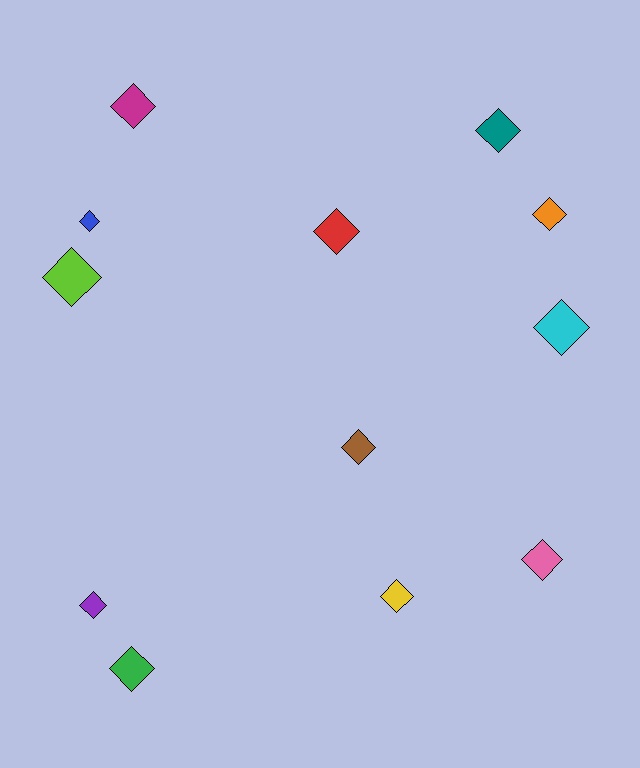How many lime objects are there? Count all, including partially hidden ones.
There is 1 lime object.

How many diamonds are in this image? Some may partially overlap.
There are 12 diamonds.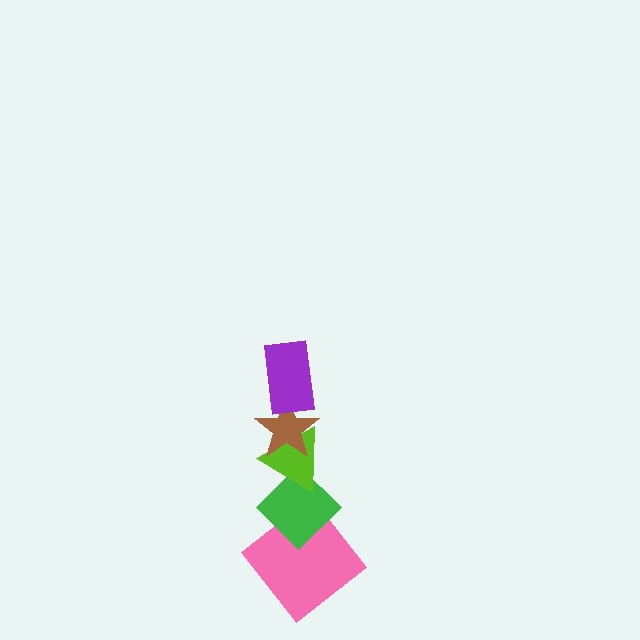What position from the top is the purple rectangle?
The purple rectangle is 1st from the top.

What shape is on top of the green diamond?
The lime triangle is on top of the green diamond.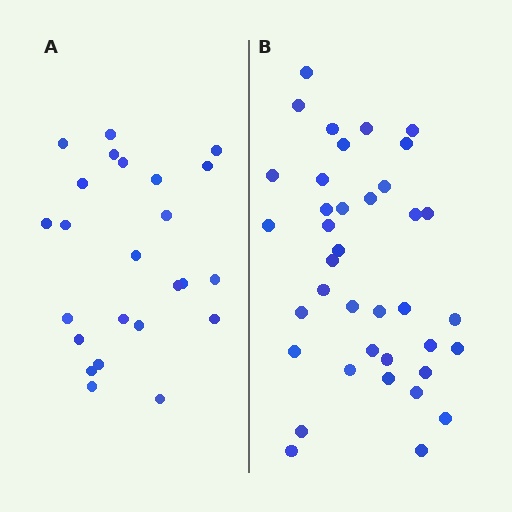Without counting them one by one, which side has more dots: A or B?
Region B (the right region) has more dots.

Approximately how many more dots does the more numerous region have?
Region B has approximately 15 more dots than region A.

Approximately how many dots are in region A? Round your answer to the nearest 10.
About 20 dots. (The exact count is 24, which rounds to 20.)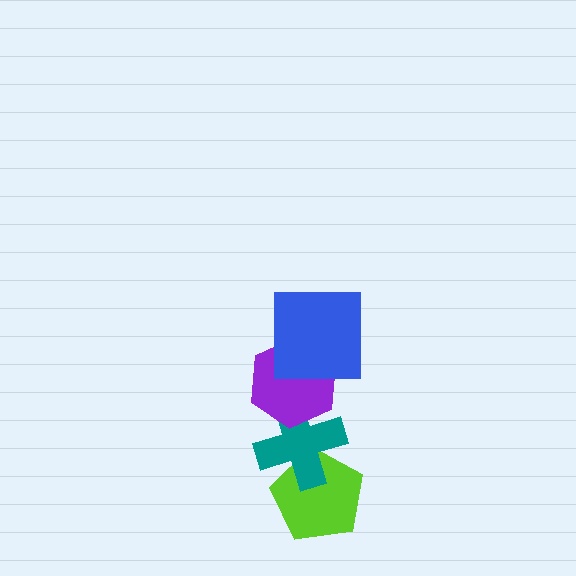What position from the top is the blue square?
The blue square is 1st from the top.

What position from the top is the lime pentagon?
The lime pentagon is 4th from the top.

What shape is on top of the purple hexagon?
The blue square is on top of the purple hexagon.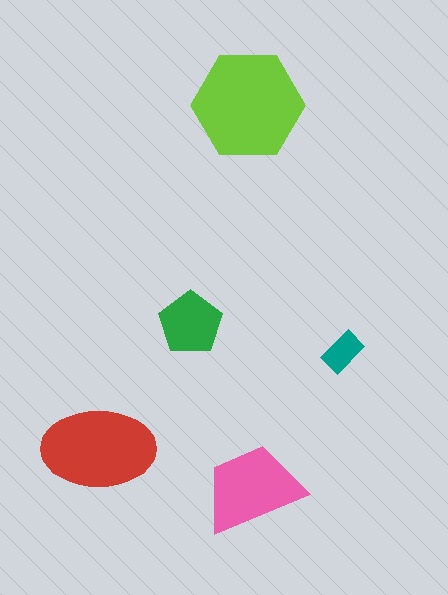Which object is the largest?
The lime hexagon.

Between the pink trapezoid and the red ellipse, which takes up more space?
The red ellipse.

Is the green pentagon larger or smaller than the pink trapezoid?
Smaller.